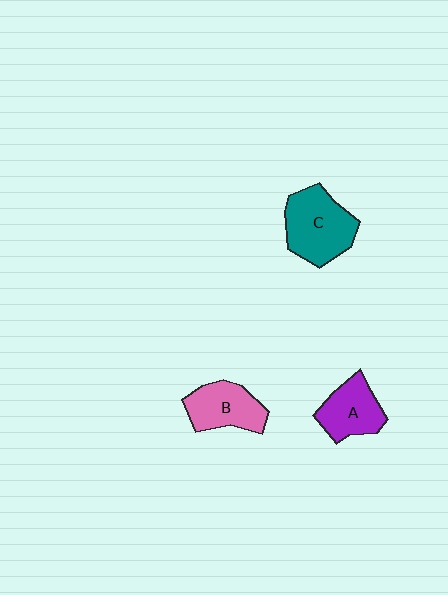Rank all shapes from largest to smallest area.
From largest to smallest: C (teal), B (pink), A (purple).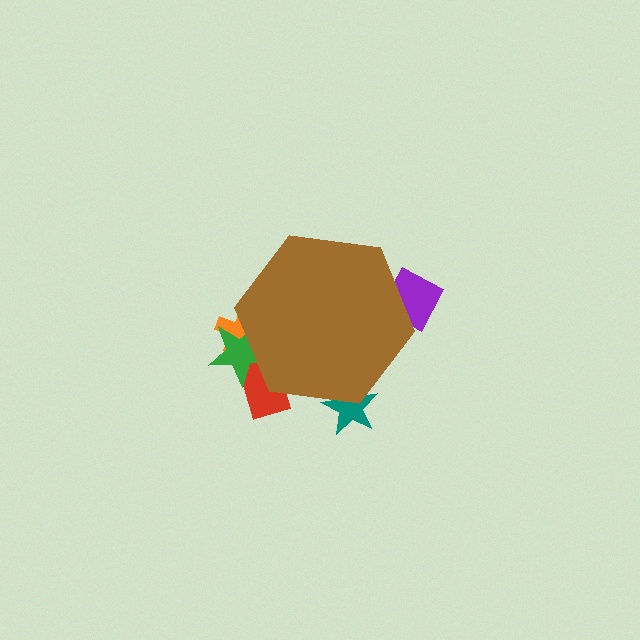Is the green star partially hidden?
Yes, the green star is partially hidden behind the brown hexagon.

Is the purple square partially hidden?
Yes, the purple square is partially hidden behind the brown hexagon.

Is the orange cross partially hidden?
Yes, the orange cross is partially hidden behind the brown hexagon.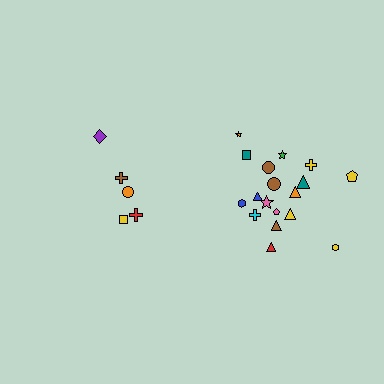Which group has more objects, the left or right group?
The right group.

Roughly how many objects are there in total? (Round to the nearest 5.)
Roughly 25 objects in total.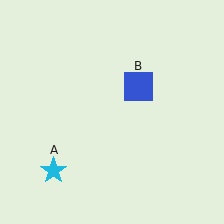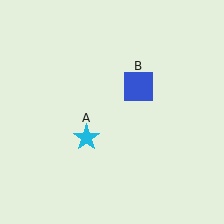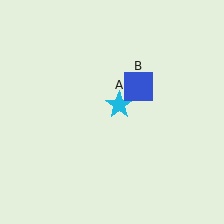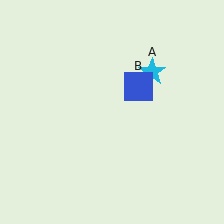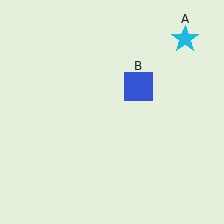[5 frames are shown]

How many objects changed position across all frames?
1 object changed position: cyan star (object A).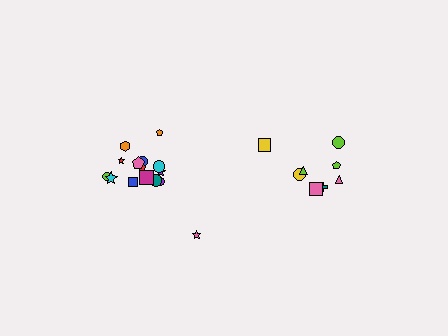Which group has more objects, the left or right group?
The left group.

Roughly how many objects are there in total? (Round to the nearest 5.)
Roughly 25 objects in total.